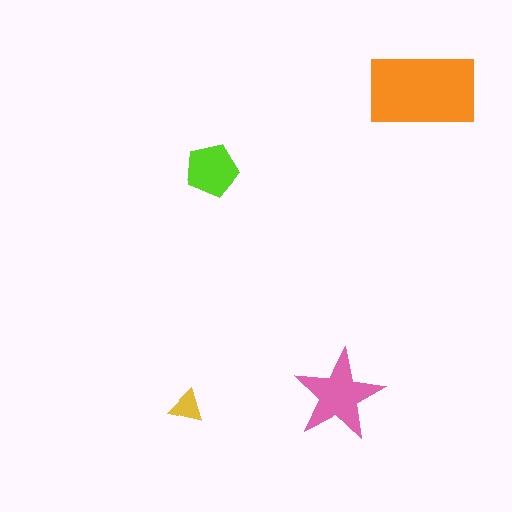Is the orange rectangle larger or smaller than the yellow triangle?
Larger.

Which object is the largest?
The orange rectangle.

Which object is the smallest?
The yellow triangle.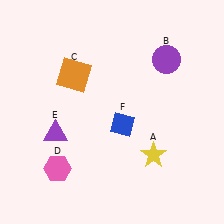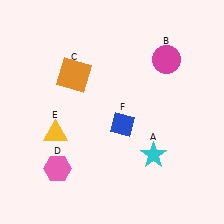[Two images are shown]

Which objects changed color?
A changed from yellow to cyan. B changed from purple to magenta. E changed from purple to yellow.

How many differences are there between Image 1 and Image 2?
There are 3 differences between the two images.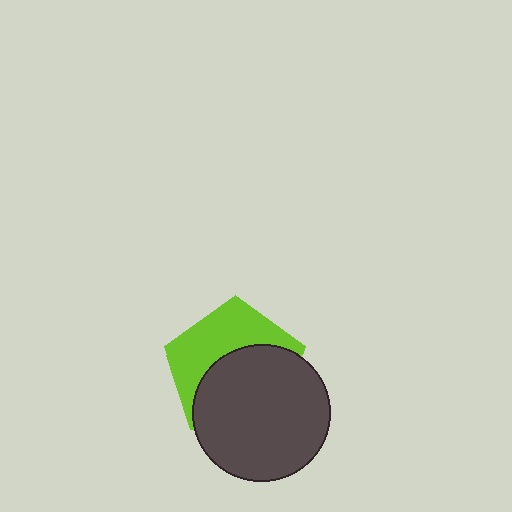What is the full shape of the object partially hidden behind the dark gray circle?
The partially hidden object is a lime pentagon.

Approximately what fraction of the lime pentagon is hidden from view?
Roughly 55% of the lime pentagon is hidden behind the dark gray circle.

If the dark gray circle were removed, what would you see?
You would see the complete lime pentagon.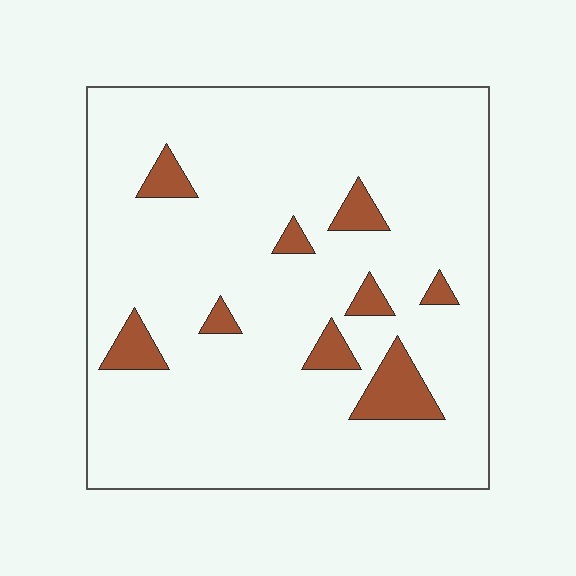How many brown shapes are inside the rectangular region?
9.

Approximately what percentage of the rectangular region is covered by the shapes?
Approximately 10%.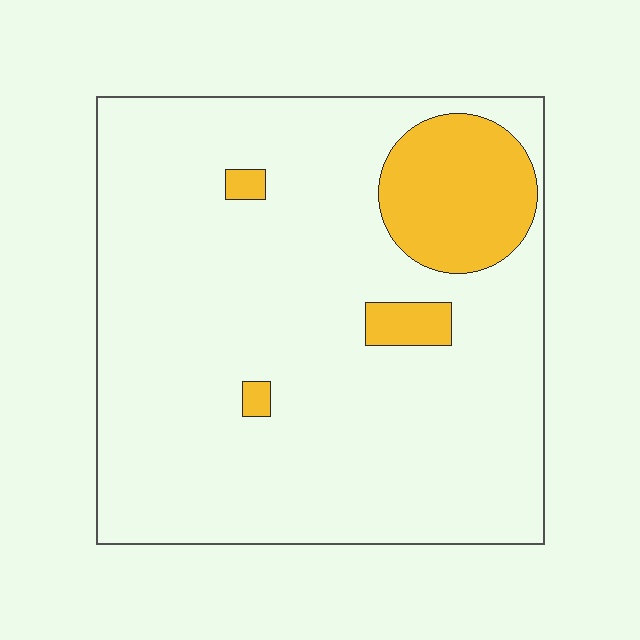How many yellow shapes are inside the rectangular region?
4.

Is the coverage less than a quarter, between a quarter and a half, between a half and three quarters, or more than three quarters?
Less than a quarter.